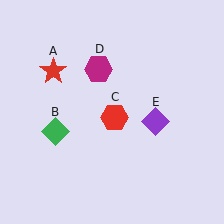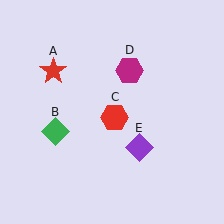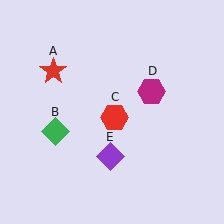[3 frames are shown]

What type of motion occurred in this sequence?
The magenta hexagon (object D), purple diamond (object E) rotated clockwise around the center of the scene.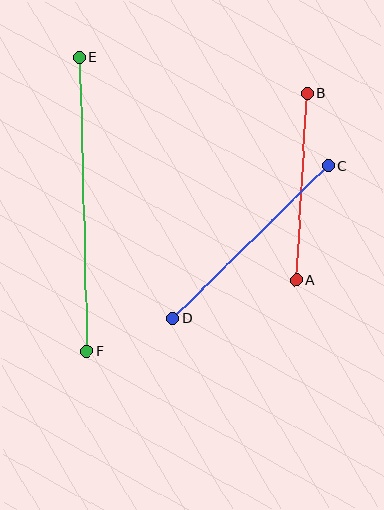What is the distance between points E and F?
The distance is approximately 294 pixels.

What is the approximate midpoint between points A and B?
The midpoint is at approximately (302, 187) pixels.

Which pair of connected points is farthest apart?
Points E and F are farthest apart.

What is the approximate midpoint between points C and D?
The midpoint is at approximately (250, 242) pixels.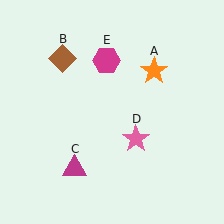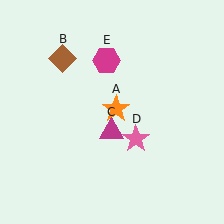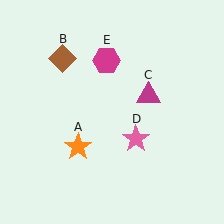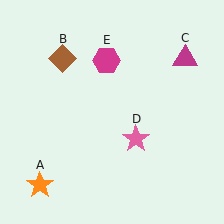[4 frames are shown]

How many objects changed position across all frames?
2 objects changed position: orange star (object A), magenta triangle (object C).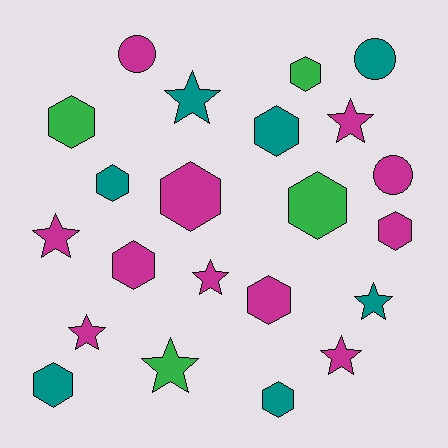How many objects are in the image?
There are 22 objects.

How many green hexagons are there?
There are 3 green hexagons.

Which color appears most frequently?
Magenta, with 11 objects.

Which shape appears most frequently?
Hexagon, with 11 objects.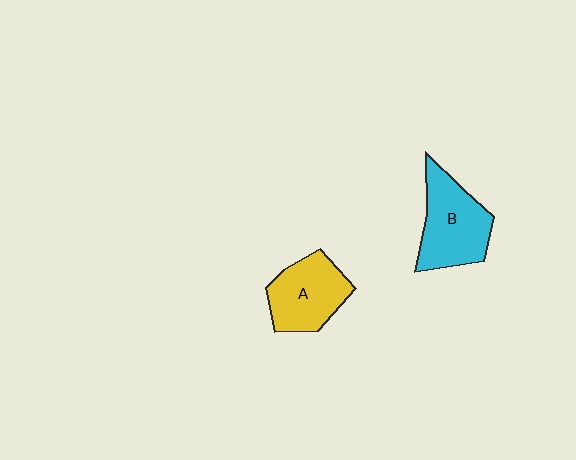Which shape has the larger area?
Shape B (cyan).